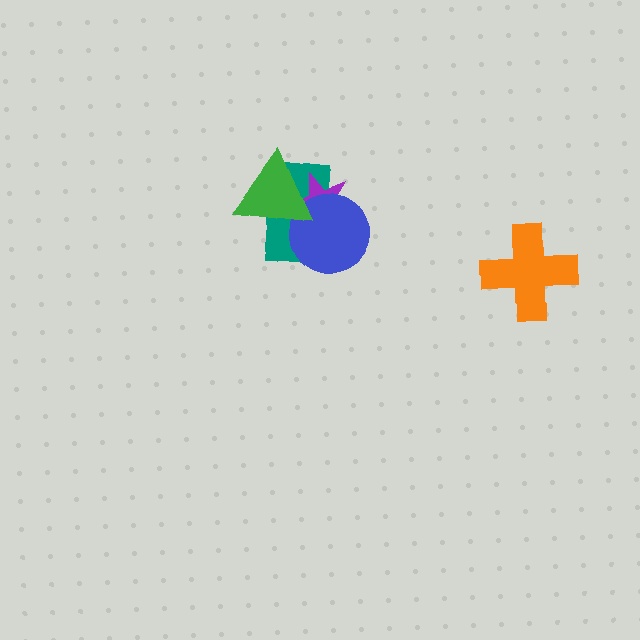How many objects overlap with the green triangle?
3 objects overlap with the green triangle.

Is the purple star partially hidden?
Yes, it is partially covered by another shape.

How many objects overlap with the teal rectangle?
3 objects overlap with the teal rectangle.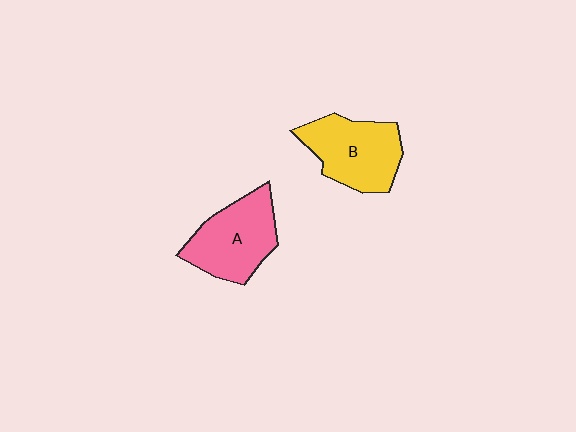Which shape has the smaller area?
Shape A (pink).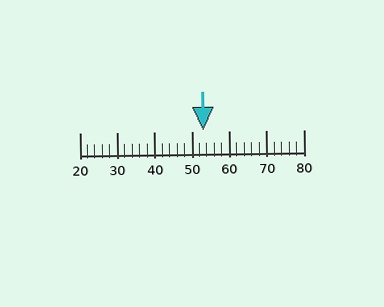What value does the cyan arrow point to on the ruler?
The cyan arrow points to approximately 53.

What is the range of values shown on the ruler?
The ruler shows values from 20 to 80.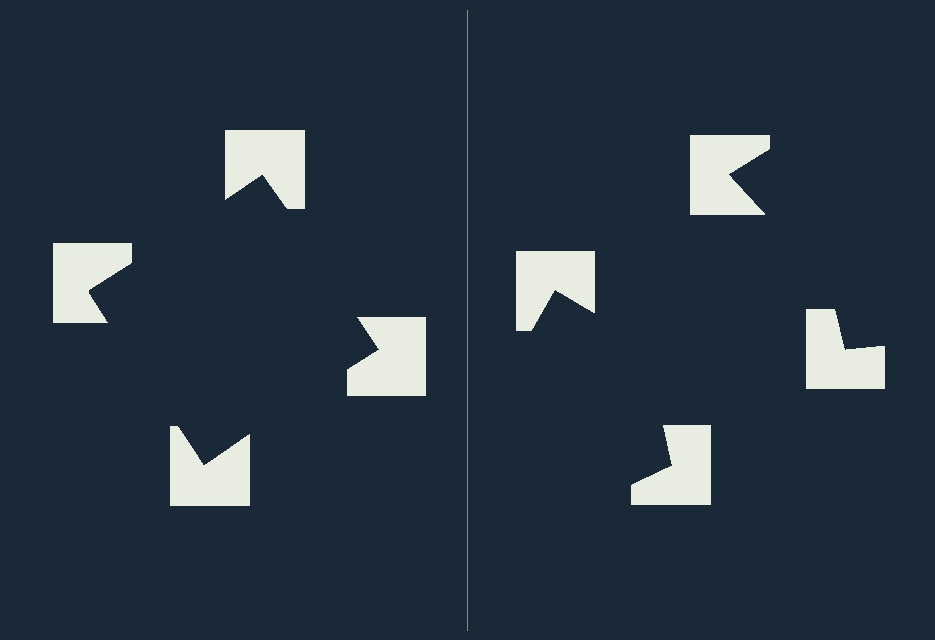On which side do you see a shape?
An illusory square appears on the left side. On the right side the wedge cuts are rotated, so no coherent shape forms.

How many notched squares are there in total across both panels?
8 — 4 on each side.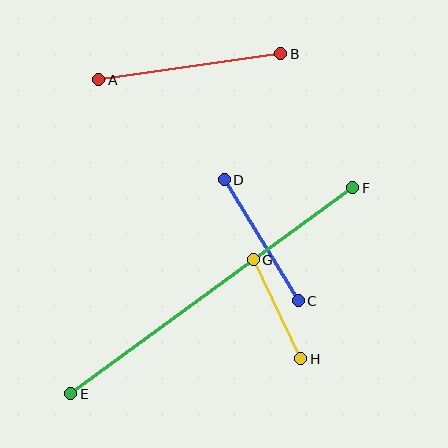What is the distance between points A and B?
The distance is approximately 184 pixels.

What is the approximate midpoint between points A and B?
The midpoint is at approximately (190, 67) pixels.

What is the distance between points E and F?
The distance is approximately 349 pixels.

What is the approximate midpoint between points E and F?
The midpoint is at approximately (212, 291) pixels.